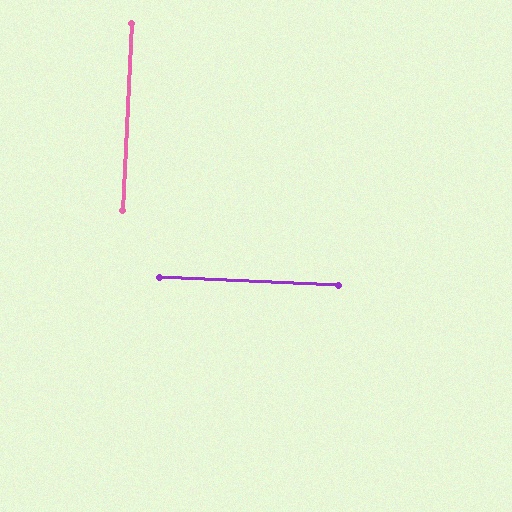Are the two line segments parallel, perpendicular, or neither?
Perpendicular — they meet at approximately 90°.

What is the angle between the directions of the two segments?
Approximately 90 degrees.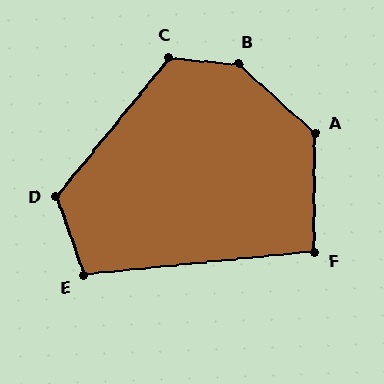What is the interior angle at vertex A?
Approximately 132 degrees (obtuse).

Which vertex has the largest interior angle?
B, at approximately 143 degrees.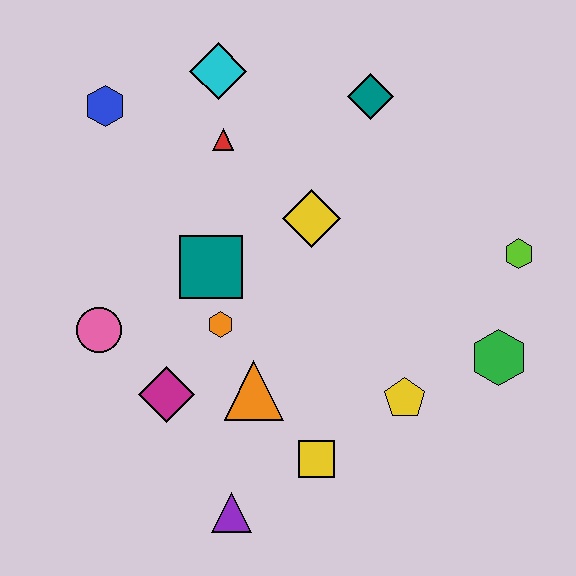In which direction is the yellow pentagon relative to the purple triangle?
The yellow pentagon is to the right of the purple triangle.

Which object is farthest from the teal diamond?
The purple triangle is farthest from the teal diamond.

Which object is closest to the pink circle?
The magenta diamond is closest to the pink circle.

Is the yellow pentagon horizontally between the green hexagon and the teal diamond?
Yes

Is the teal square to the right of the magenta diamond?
Yes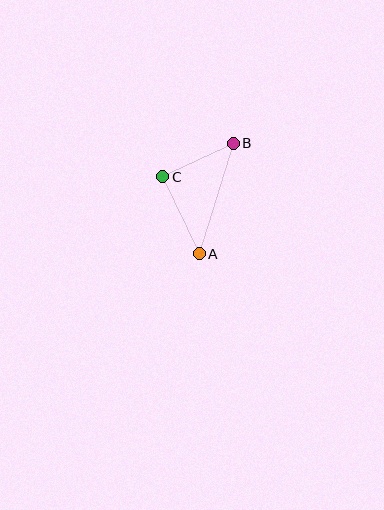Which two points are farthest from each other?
Points A and B are farthest from each other.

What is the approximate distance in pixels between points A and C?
The distance between A and C is approximately 85 pixels.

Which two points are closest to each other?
Points B and C are closest to each other.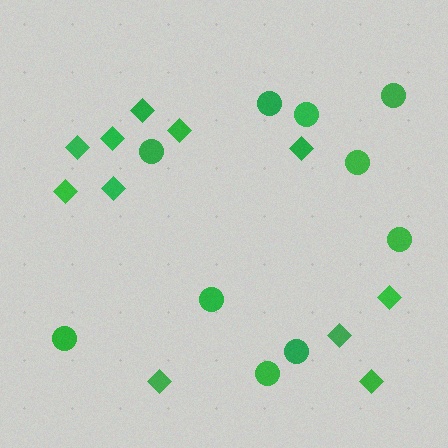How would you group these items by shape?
There are 2 groups: one group of diamonds (11) and one group of circles (10).